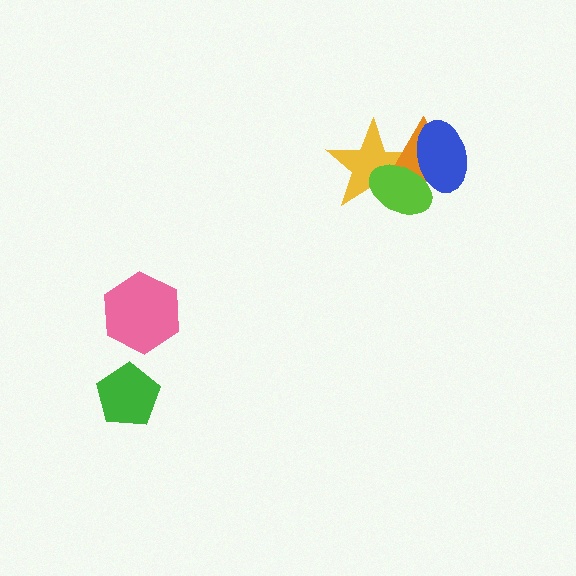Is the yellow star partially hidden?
Yes, it is partially covered by another shape.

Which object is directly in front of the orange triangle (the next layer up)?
The lime ellipse is directly in front of the orange triangle.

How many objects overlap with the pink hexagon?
0 objects overlap with the pink hexagon.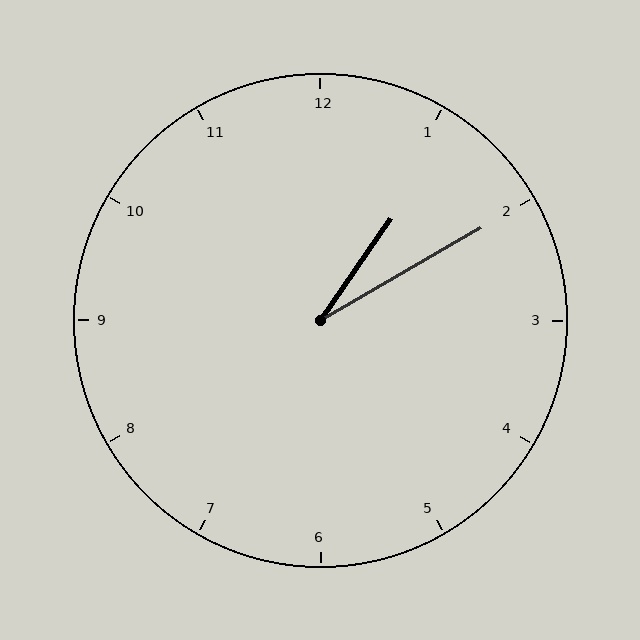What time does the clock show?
1:10.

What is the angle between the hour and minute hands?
Approximately 25 degrees.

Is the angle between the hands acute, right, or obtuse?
It is acute.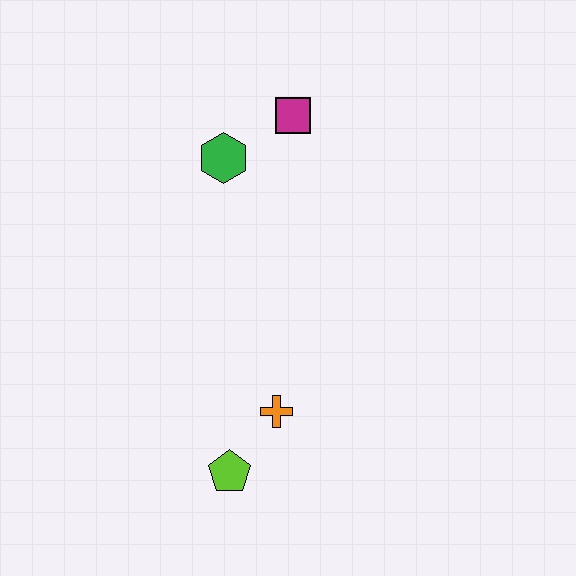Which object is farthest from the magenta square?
The lime pentagon is farthest from the magenta square.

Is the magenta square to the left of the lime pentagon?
No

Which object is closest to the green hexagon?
The magenta square is closest to the green hexagon.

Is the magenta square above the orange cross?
Yes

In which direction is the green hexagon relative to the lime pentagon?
The green hexagon is above the lime pentagon.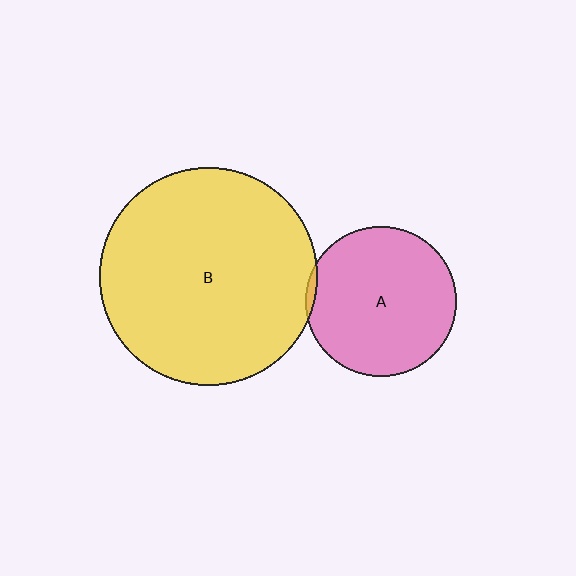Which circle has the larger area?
Circle B (yellow).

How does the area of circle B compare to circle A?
Approximately 2.1 times.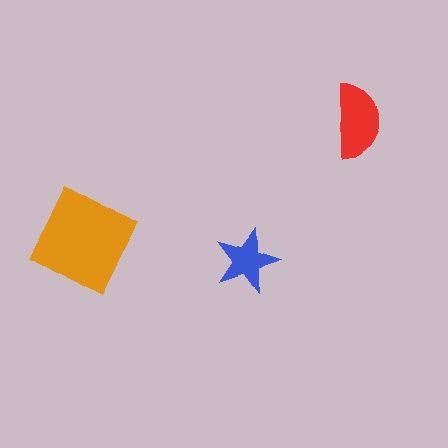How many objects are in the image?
There are 3 objects in the image.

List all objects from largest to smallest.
The orange diamond, the red semicircle, the blue star.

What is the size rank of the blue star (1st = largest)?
3rd.